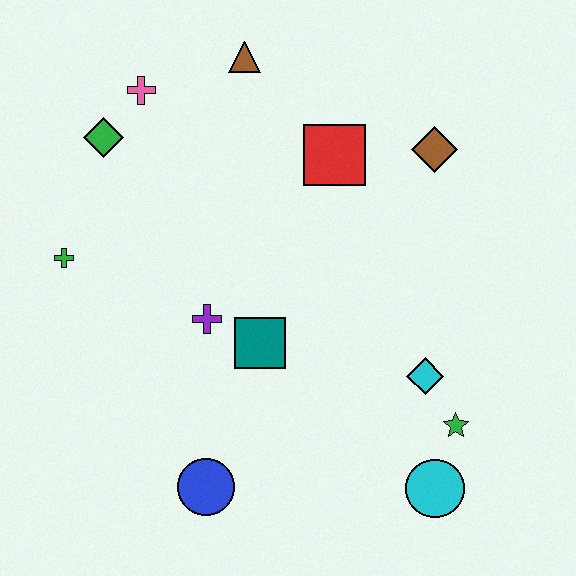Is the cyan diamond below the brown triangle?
Yes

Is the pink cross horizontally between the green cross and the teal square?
Yes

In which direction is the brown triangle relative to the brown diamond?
The brown triangle is to the left of the brown diamond.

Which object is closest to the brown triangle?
The pink cross is closest to the brown triangle.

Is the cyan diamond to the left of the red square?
No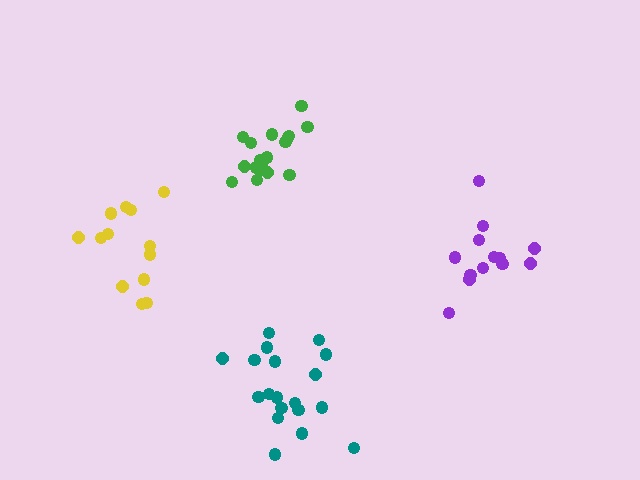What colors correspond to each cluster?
The clusters are colored: purple, green, teal, yellow.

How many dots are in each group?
Group 1: 13 dots, Group 2: 18 dots, Group 3: 19 dots, Group 4: 13 dots (63 total).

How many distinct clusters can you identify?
There are 4 distinct clusters.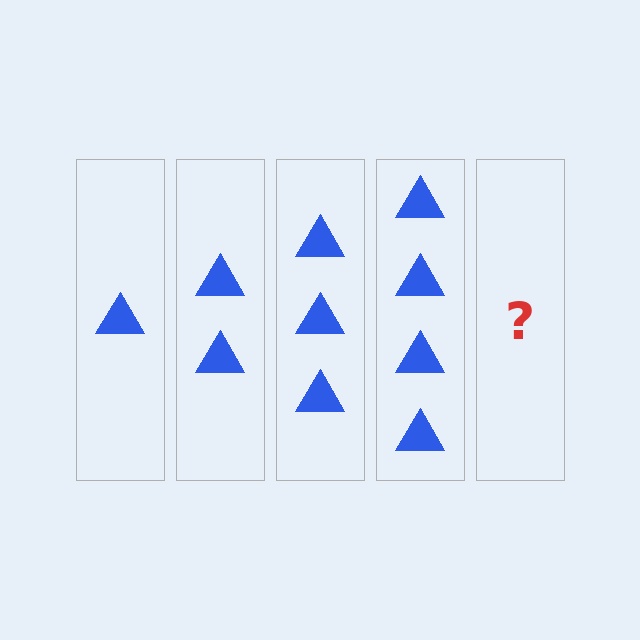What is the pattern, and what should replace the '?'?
The pattern is that each step adds one more triangle. The '?' should be 5 triangles.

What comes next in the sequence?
The next element should be 5 triangles.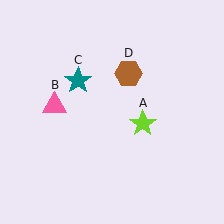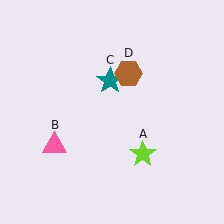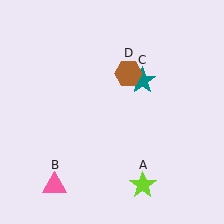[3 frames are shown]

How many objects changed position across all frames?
3 objects changed position: lime star (object A), pink triangle (object B), teal star (object C).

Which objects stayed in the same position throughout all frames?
Brown hexagon (object D) remained stationary.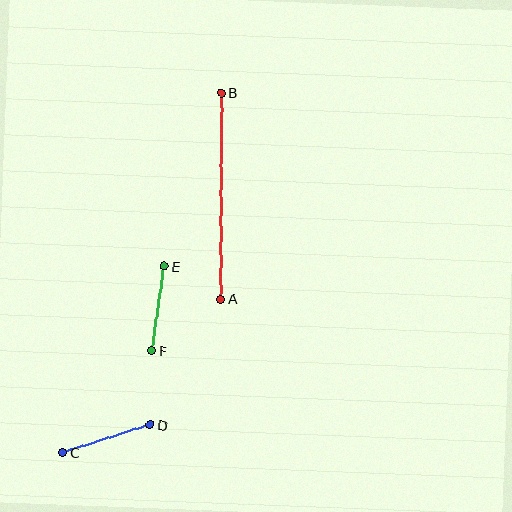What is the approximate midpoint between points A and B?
The midpoint is at approximately (221, 196) pixels.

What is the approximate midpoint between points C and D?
The midpoint is at approximately (107, 439) pixels.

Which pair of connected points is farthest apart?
Points A and B are farthest apart.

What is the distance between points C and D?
The distance is approximately 91 pixels.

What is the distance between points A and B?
The distance is approximately 206 pixels.